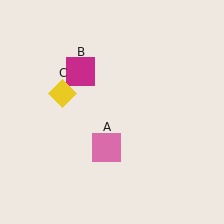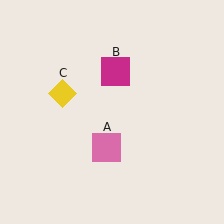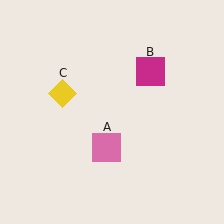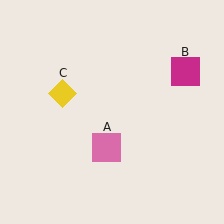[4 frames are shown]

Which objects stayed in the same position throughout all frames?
Pink square (object A) and yellow diamond (object C) remained stationary.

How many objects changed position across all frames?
1 object changed position: magenta square (object B).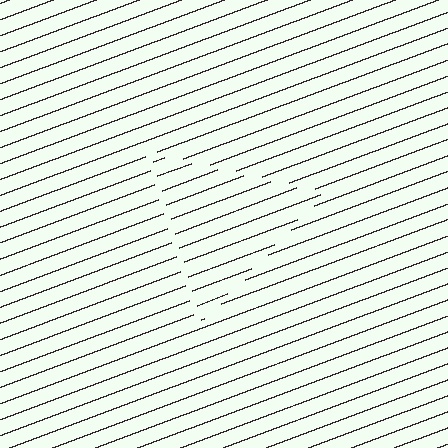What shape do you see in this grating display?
An illusory triangle. The interior of the shape contains the same grating, shifted by half a period — the contour is defined by the phase discontinuity where line-ends from the inner and outer gratings abut.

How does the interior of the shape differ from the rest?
The interior of the shape contains the same grating, shifted by half a period — the contour is defined by the phase discontinuity where line-ends from the inner and outer gratings abut.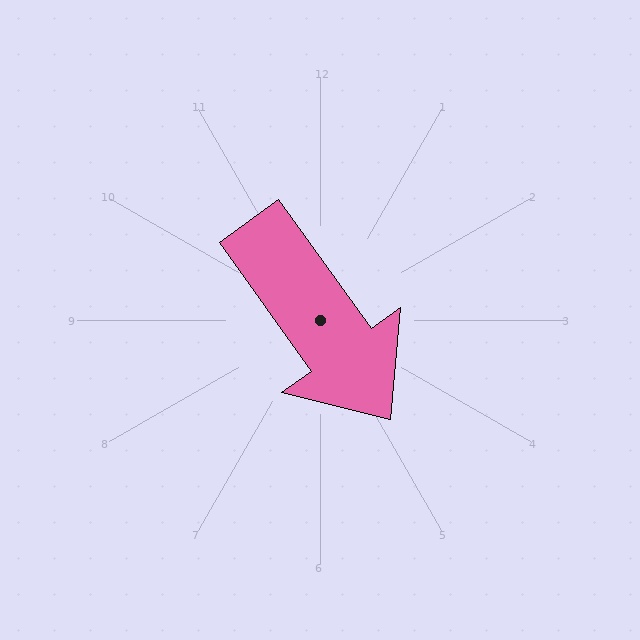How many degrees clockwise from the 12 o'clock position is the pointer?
Approximately 144 degrees.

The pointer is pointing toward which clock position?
Roughly 5 o'clock.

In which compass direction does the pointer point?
Southeast.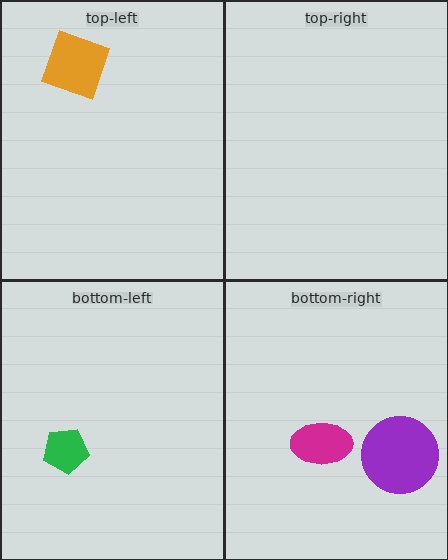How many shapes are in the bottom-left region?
1.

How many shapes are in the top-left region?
1.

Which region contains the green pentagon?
The bottom-left region.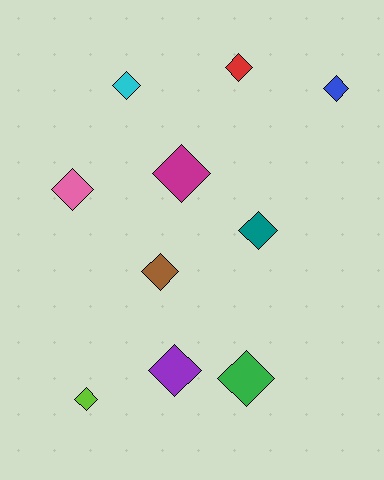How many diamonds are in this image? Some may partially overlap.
There are 10 diamonds.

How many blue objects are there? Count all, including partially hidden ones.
There is 1 blue object.